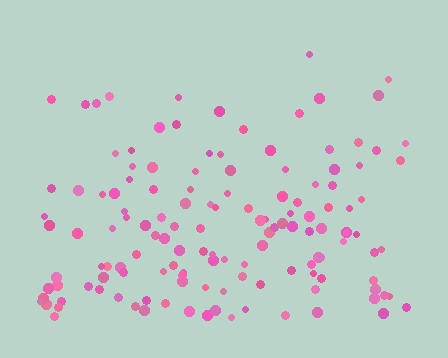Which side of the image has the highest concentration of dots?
The bottom.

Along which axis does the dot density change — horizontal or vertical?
Vertical.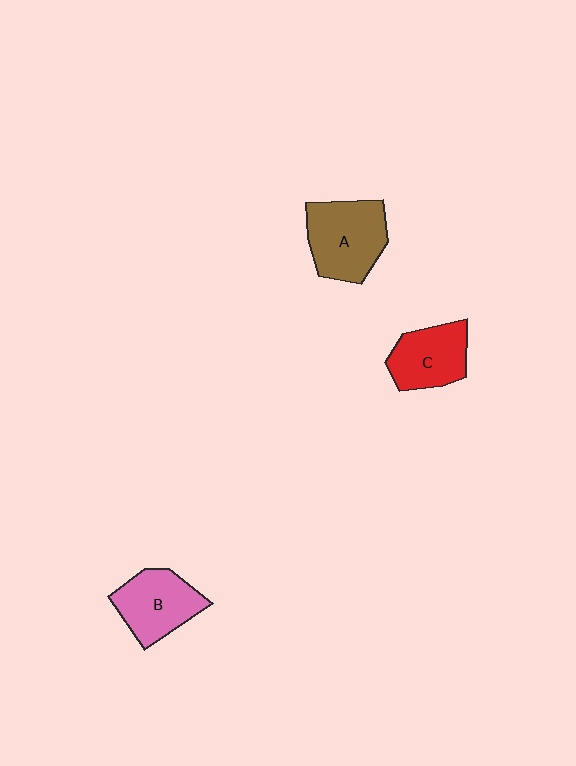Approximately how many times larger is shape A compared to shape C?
Approximately 1.3 times.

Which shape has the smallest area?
Shape C (red).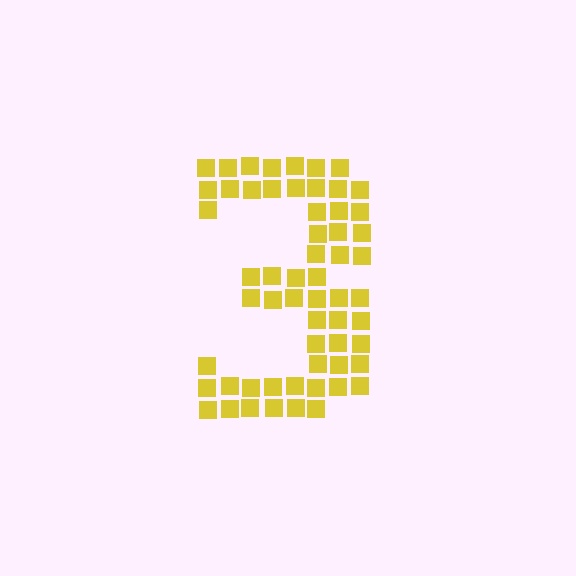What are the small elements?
The small elements are squares.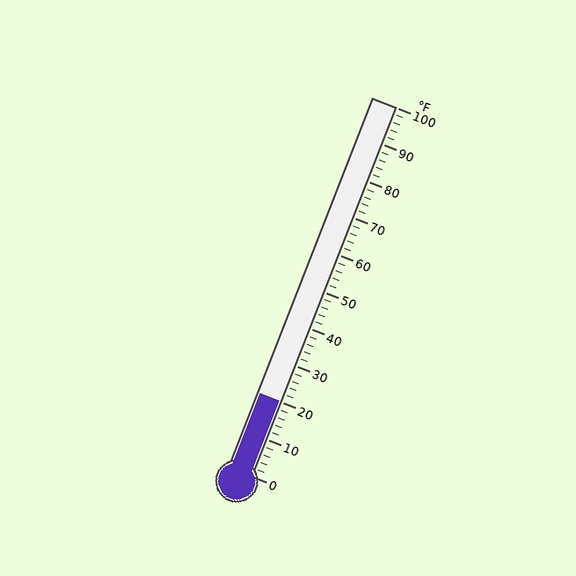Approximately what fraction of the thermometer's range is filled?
The thermometer is filled to approximately 20% of its range.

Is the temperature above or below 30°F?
The temperature is below 30°F.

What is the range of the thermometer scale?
The thermometer scale ranges from 0°F to 100°F.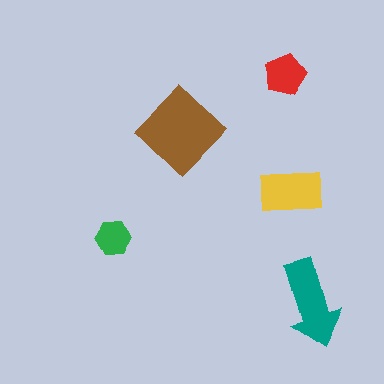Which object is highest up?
The red pentagon is topmost.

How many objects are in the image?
There are 5 objects in the image.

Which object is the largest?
The brown diamond.